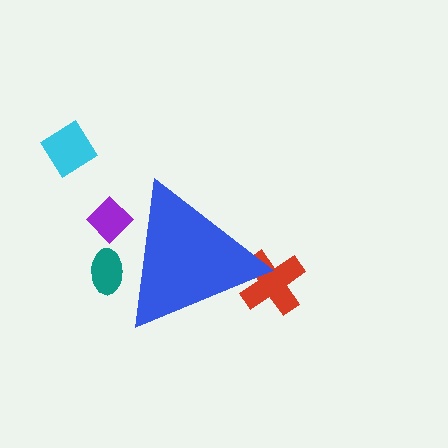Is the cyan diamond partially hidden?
No, the cyan diamond is fully visible.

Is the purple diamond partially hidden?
Yes, the purple diamond is partially hidden behind the blue triangle.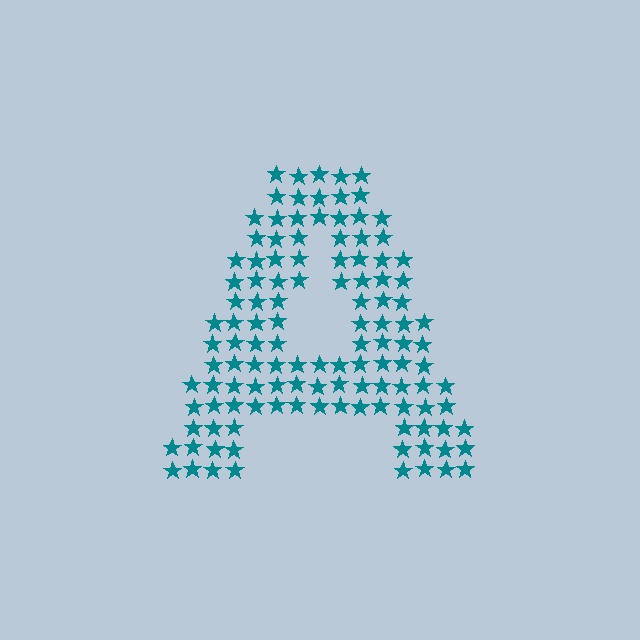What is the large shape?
The large shape is the letter A.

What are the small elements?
The small elements are stars.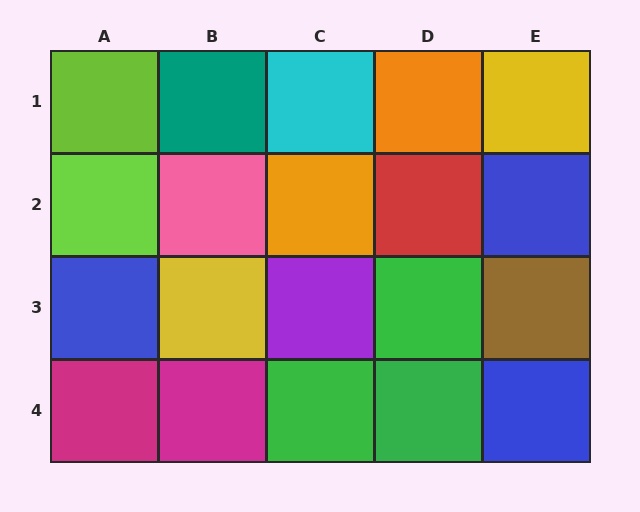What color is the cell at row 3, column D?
Green.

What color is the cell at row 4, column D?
Green.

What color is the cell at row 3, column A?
Blue.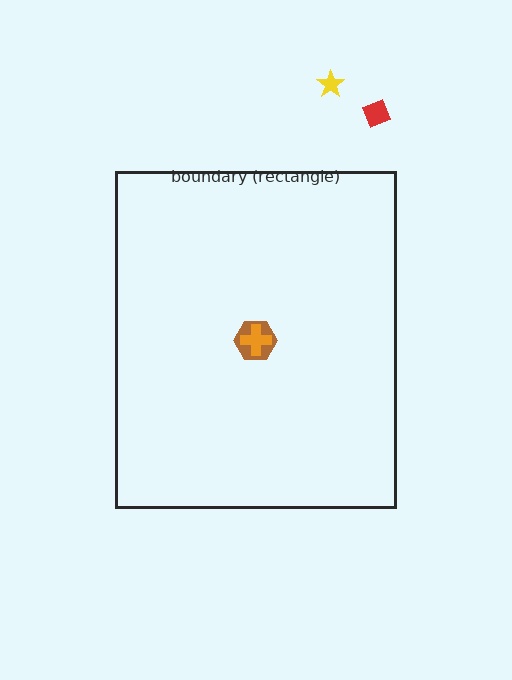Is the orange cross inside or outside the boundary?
Inside.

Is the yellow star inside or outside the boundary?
Outside.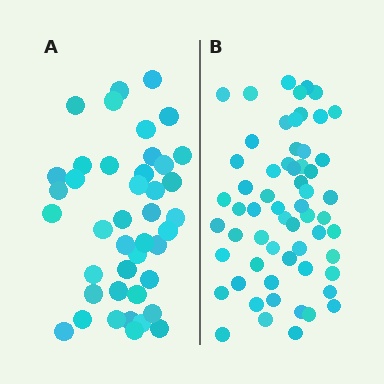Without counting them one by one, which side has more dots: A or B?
Region B (the right region) has more dots.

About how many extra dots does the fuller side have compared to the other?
Region B has approximately 20 more dots than region A.